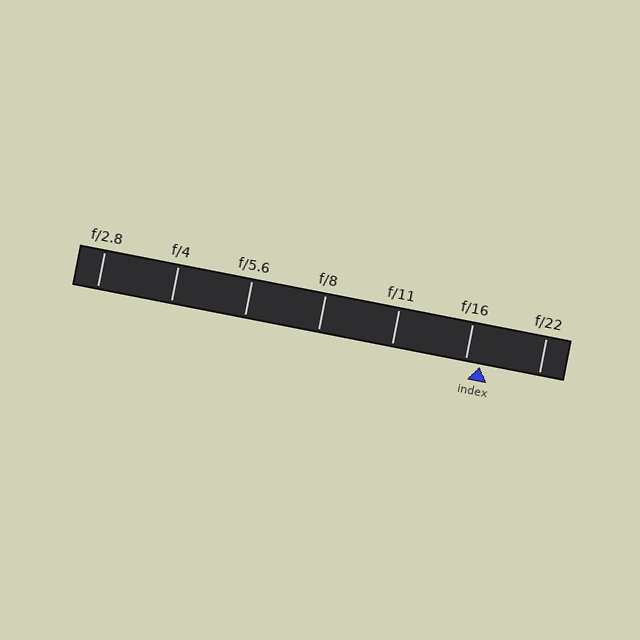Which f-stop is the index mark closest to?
The index mark is closest to f/16.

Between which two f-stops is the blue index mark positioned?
The index mark is between f/16 and f/22.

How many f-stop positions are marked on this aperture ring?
There are 7 f-stop positions marked.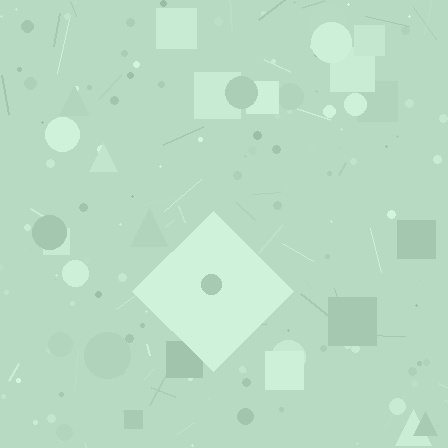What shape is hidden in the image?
A diamond is hidden in the image.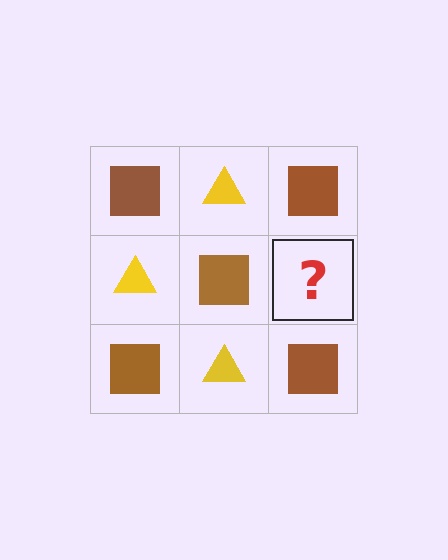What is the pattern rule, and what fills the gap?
The rule is that it alternates brown square and yellow triangle in a checkerboard pattern. The gap should be filled with a yellow triangle.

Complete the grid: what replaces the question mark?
The question mark should be replaced with a yellow triangle.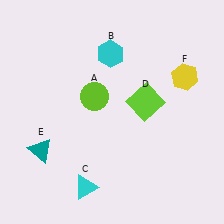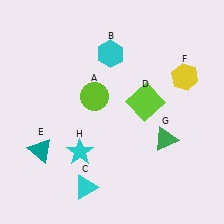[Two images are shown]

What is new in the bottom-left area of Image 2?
A cyan star (H) was added in the bottom-left area of Image 2.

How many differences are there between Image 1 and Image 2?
There are 2 differences between the two images.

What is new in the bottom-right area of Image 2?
A green triangle (G) was added in the bottom-right area of Image 2.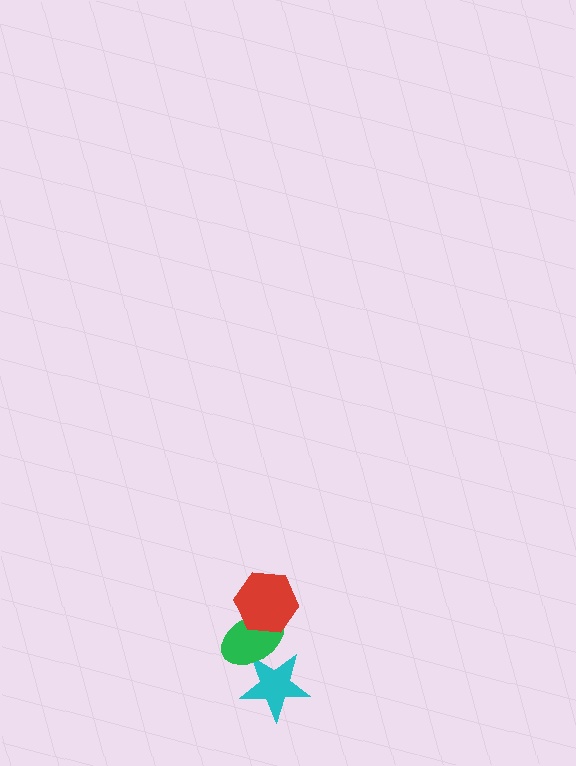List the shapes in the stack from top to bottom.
From top to bottom: the red hexagon, the green ellipse, the cyan star.